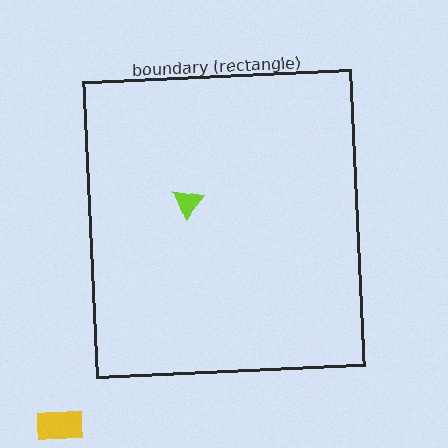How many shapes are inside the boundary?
1 inside, 1 outside.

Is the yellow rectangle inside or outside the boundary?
Outside.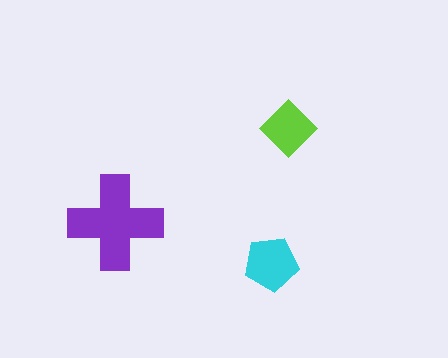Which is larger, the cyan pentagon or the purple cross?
The purple cross.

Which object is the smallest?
The lime diamond.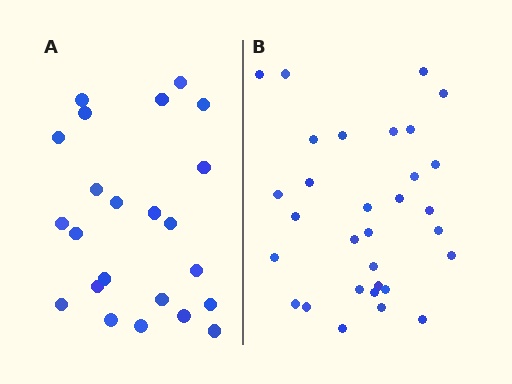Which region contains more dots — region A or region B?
Region B (the right region) has more dots.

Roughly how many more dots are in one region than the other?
Region B has roughly 8 or so more dots than region A.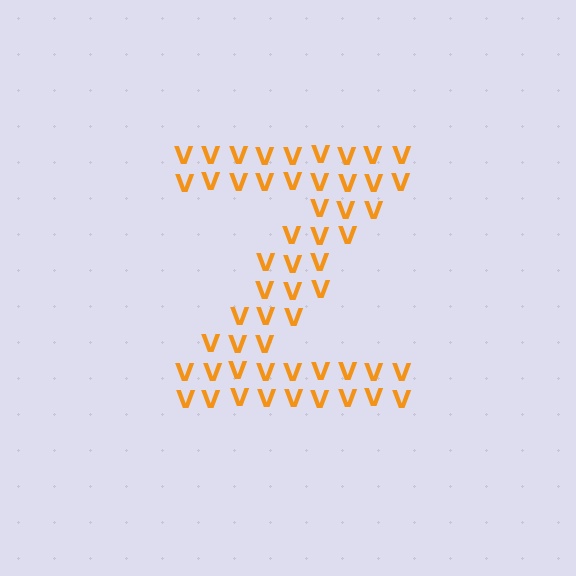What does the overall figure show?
The overall figure shows the letter Z.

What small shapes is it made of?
It is made of small letter V's.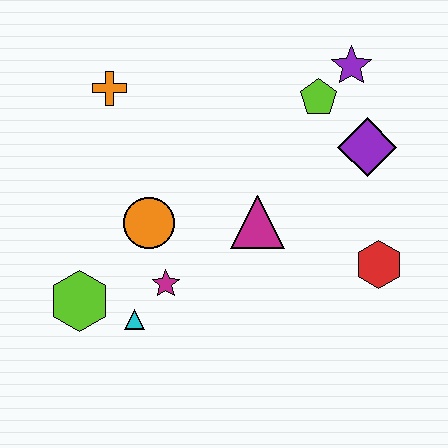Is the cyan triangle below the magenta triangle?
Yes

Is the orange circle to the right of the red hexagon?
No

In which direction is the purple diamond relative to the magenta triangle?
The purple diamond is to the right of the magenta triangle.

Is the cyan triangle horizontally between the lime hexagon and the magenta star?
Yes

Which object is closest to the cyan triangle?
The magenta star is closest to the cyan triangle.